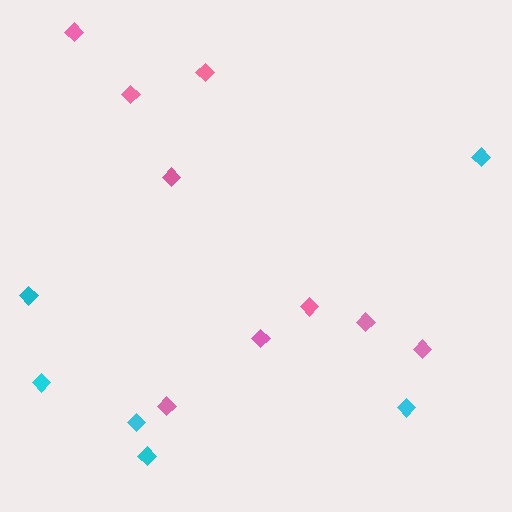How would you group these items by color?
There are 2 groups: one group of cyan diamonds (6) and one group of pink diamonds (9).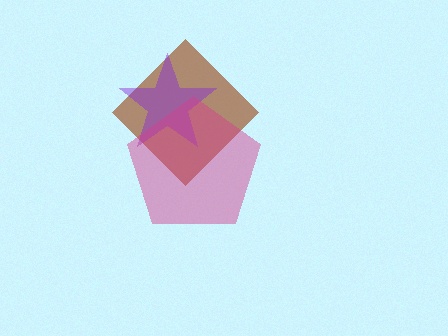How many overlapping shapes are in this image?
There are 3 overlapping shapes in the image.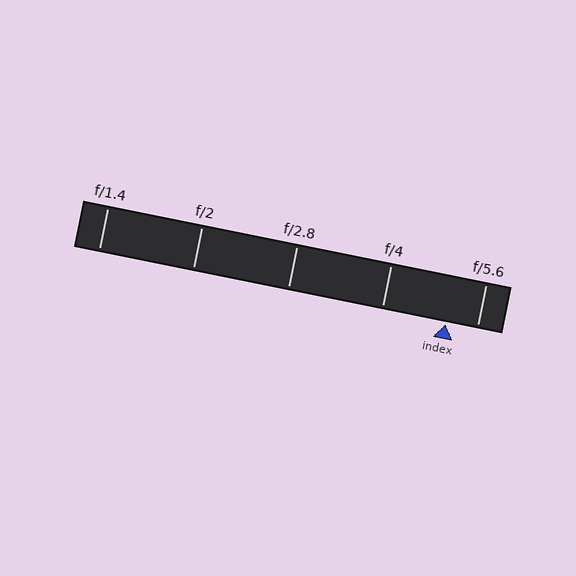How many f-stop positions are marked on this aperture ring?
There are 5 f-stop positions marked.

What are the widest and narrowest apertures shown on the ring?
The widest aperture shown is f/1.4 and the narrowest is f/5.6.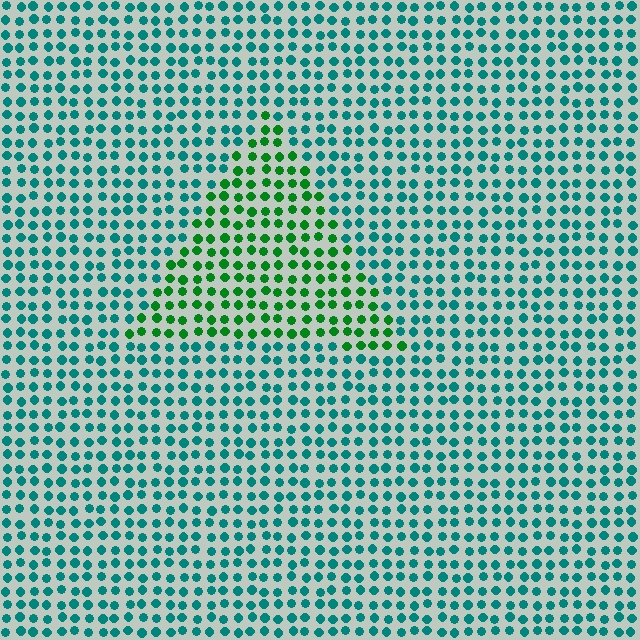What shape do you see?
I see a triangle.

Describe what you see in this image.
The image is filled with small teal elements in a uniform arrangement. A triangle-shaped region is visible where the elements are tinted to a slightly different hue, forming a subtle color boundary.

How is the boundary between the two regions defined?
The boundary is defined purely by a slight shift in hue (about 45 degrees). Spacing, size, and orientation are identical on both sides.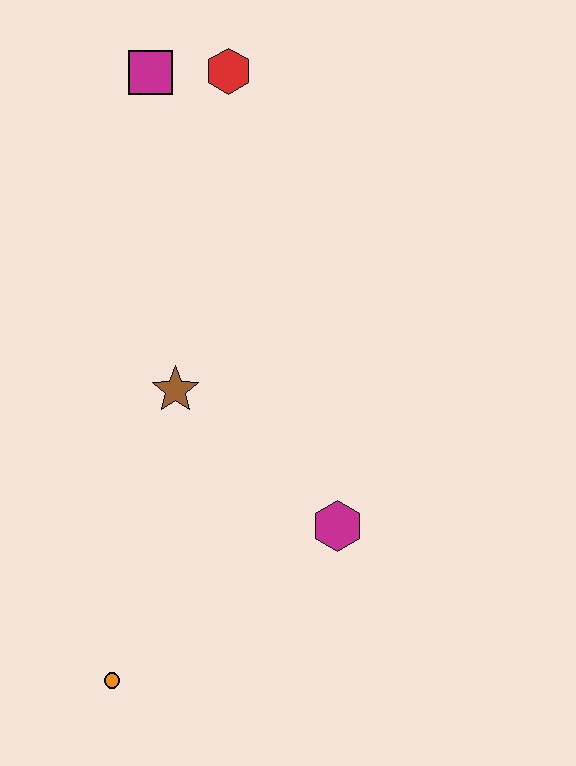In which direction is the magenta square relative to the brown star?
The magenta square is above the brown star.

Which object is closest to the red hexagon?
The magenta square is closest to the red hexagon.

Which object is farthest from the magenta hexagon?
The magenta square is farthest from the magenta hexagon.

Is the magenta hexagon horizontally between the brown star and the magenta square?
No